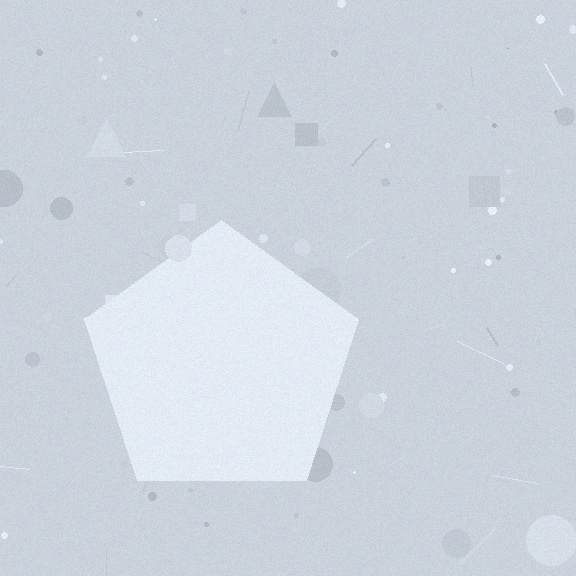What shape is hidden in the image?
A pentagon is hidden in the image.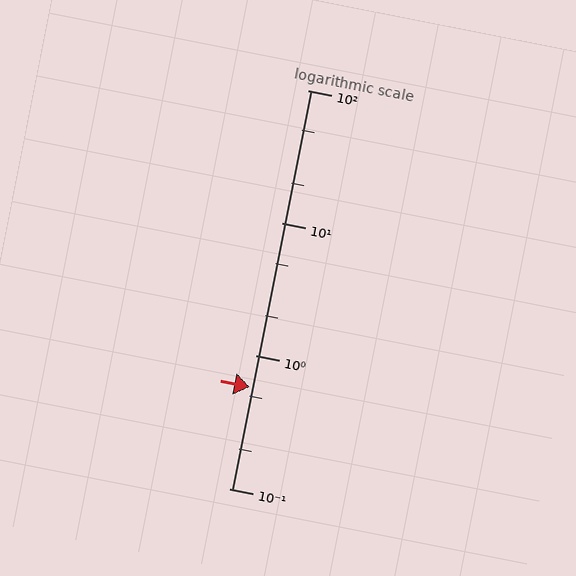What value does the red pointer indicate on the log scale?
The pointer indicates approximately 0.58.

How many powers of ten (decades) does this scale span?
The scale spans 3 decades, from 0.1 to 100.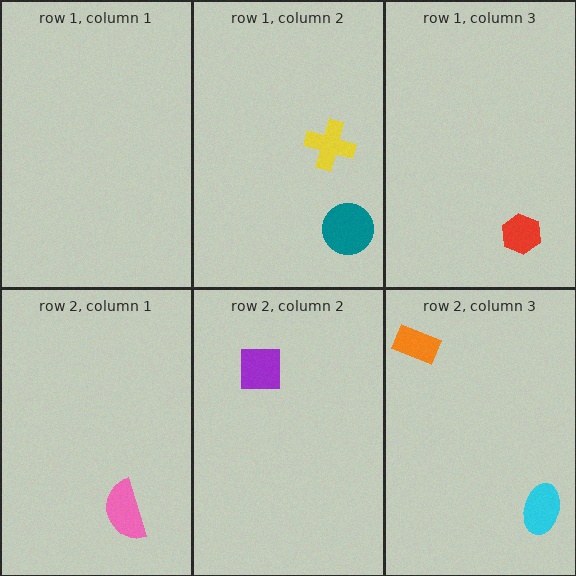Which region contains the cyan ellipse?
The row 2, column 3 region.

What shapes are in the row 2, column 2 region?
The purple square.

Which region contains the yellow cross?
The row 1, column 2 region.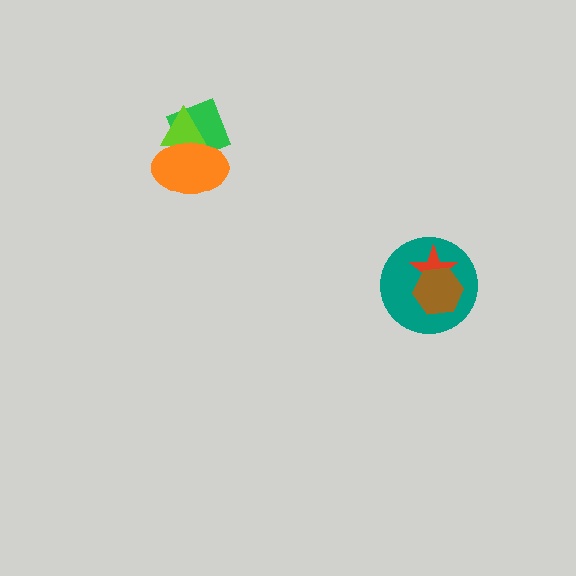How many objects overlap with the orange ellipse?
2 objects overlap with the orange ellipse.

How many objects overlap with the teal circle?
2 objects overlap with the teal circle.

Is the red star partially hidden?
Yes, it is partially covered by another shape.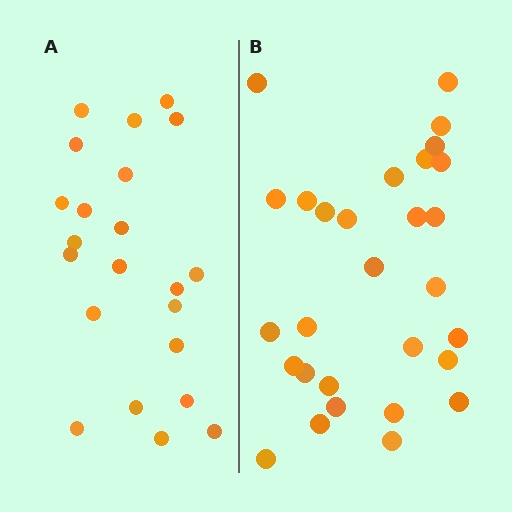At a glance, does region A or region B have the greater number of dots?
Region B (the right region) has more dots.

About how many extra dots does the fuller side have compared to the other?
Region B has roughly 8 or so more dots than region A.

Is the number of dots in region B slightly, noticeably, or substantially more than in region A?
Region B has noticeably more, but not dramatically so. The ratio is roughly 1.3 to 1.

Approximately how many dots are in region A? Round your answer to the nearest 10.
About 20 dots. (The exact count is 22, which rounds to 20.)